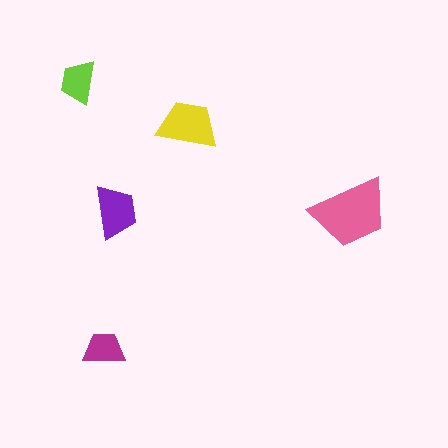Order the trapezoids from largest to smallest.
the pink one, the yellow one, the purple one, the lime one, the magenta one.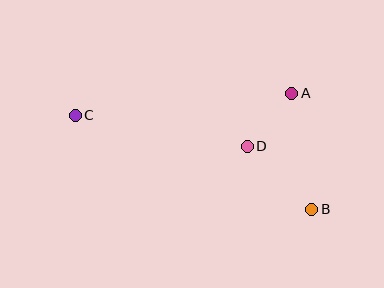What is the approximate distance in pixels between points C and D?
The distance between C and D is approximately 174 pixels.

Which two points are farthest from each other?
Points B and C are farthest from each other.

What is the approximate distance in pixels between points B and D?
The distance between B and D is approximately 90 pixels.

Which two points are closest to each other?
Points A and D are closest to each other.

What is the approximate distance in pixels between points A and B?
The distance between A and B is approximately 118 pixels.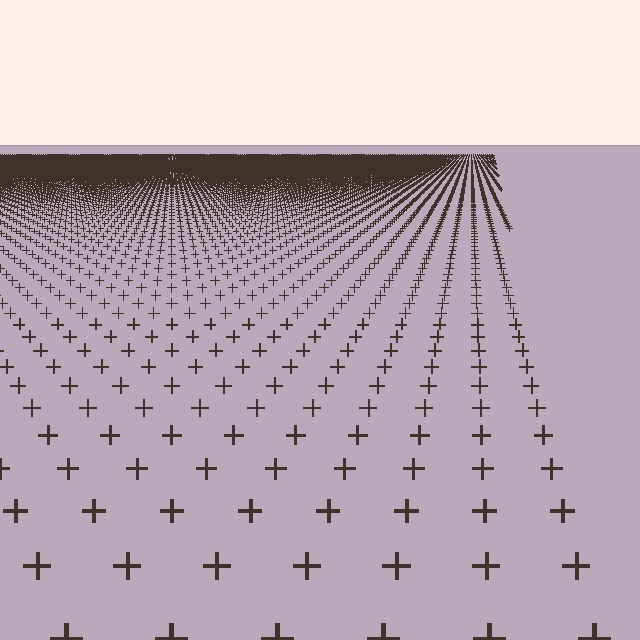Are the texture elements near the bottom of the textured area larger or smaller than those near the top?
Larger. Near the bottom, elements are closer to the viewer and appear at a bigger on-screen size.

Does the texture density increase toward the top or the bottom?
Density increases toward the top.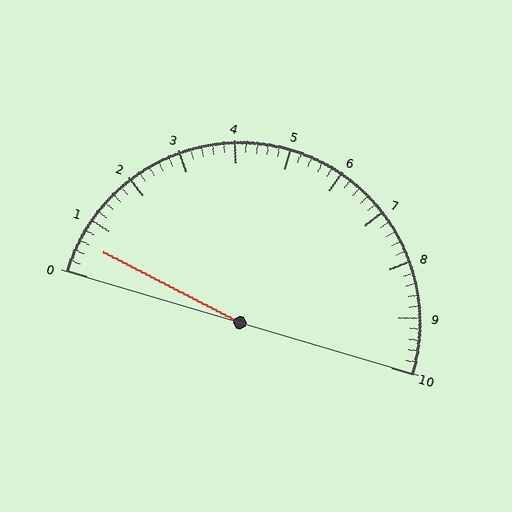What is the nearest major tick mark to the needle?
The nearest major tick mark is 1.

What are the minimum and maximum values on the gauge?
The gauge ranges from 0 to 10.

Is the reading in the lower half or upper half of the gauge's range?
The reading is in the lower half of the range (0 to 10).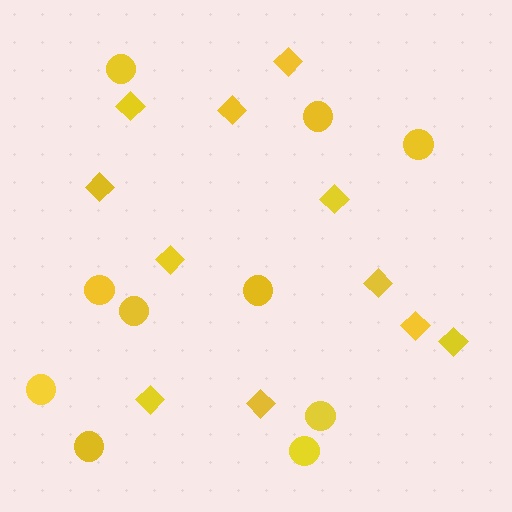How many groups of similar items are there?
There are 2 groups: one group of diamonds (11) and one group of circles (10).